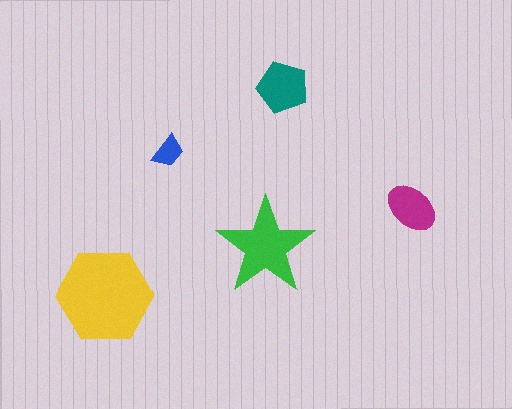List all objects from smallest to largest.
The blue trapezoid, the magenta ellipse, the teal pentagon, the green star, the yellow hexagon.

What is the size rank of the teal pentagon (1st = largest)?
3rd.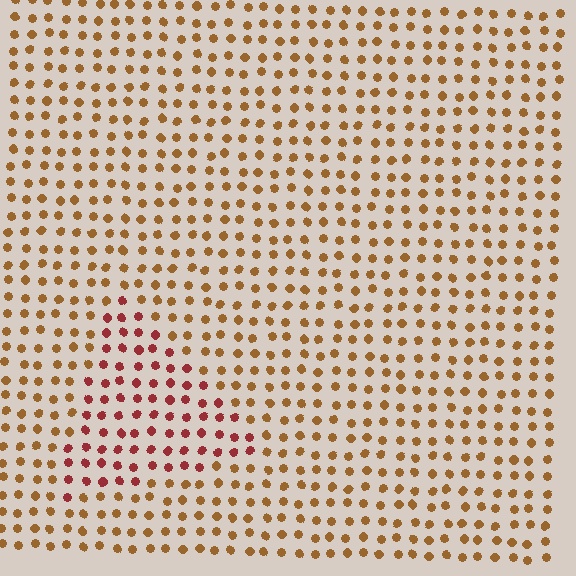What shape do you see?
I see a triangle.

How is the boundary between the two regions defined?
The boundary is defined purely by a slight shift in hue (about 37 degrees). Spacing, size, and orientation are identical on both sides.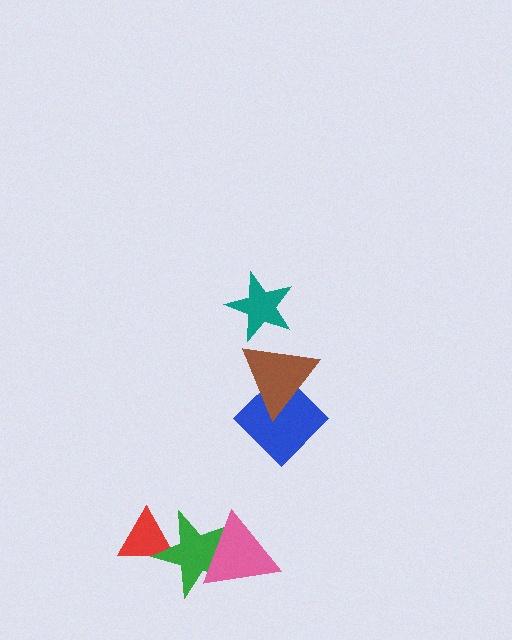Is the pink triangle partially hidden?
No, no other shape covers it.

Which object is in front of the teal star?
The brown triangle is in front of the teal star.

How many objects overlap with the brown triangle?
2 objects overlap with the brown triangle.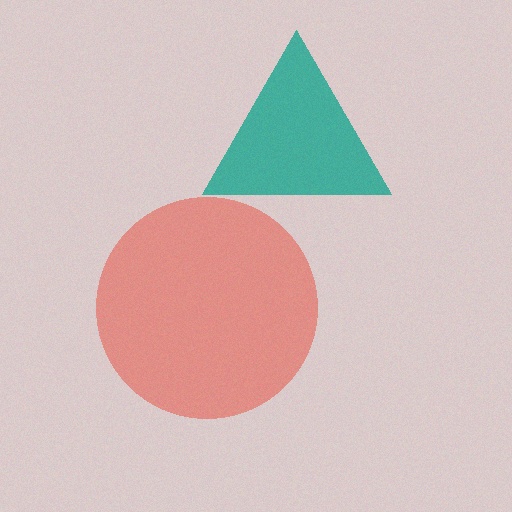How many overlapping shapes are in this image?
There are 2 overlapping shapes in the image.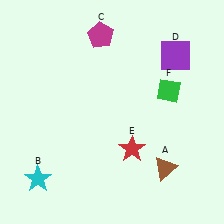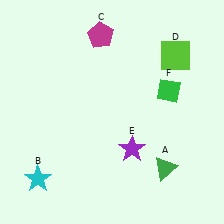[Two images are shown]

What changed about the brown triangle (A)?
In Image 1, A is brown. In Image 2, it changed to green.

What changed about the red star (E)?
In Image 1, E is red. In Image 2, it changed to purple.